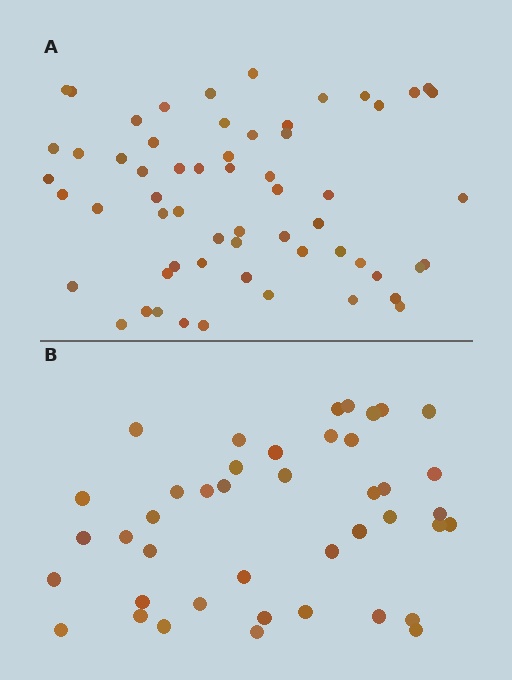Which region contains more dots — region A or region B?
Region A (the top region) has more dots.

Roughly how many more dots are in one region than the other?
Region A has approximately 20 more dots than region B.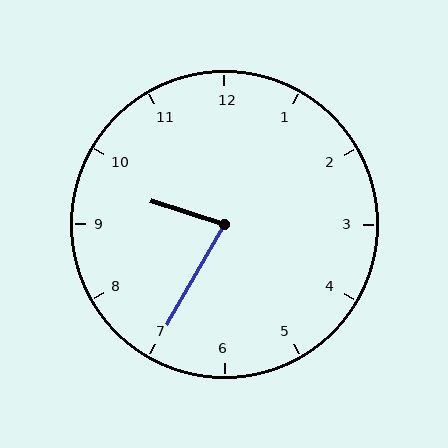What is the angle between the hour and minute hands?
Approximately 78 degrees.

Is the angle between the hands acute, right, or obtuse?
It is acute.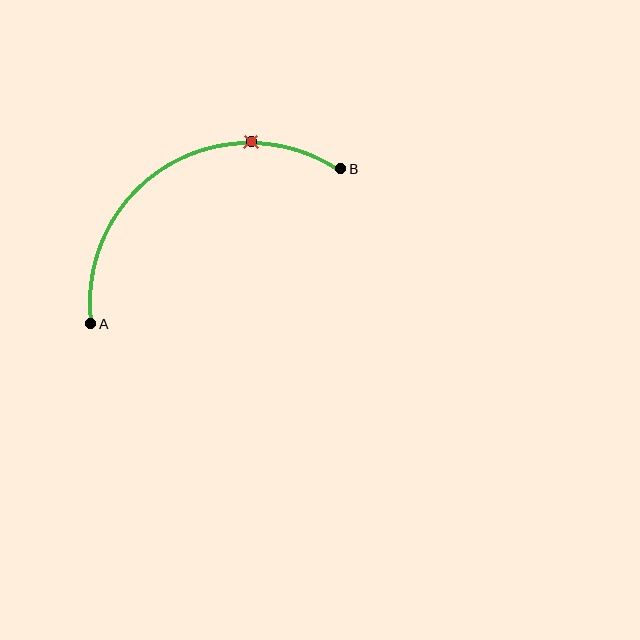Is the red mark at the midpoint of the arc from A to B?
No. The red mark lies on the arc but is closer to endpoint B. The arc midpoint would be at the point on the curve equidistant along the arc from both A and B.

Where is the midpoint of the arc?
The arc midpoint is the point on the curve farthest from the straight line joining A and B. It sits above that line.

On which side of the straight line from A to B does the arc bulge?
The arc bulges above the straight line connecting A and B.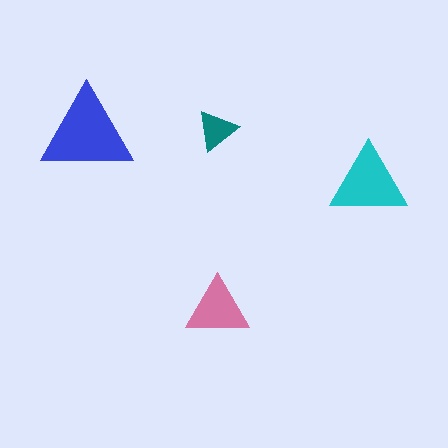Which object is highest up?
The teal triangle is topmost.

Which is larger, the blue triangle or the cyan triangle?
The blue one.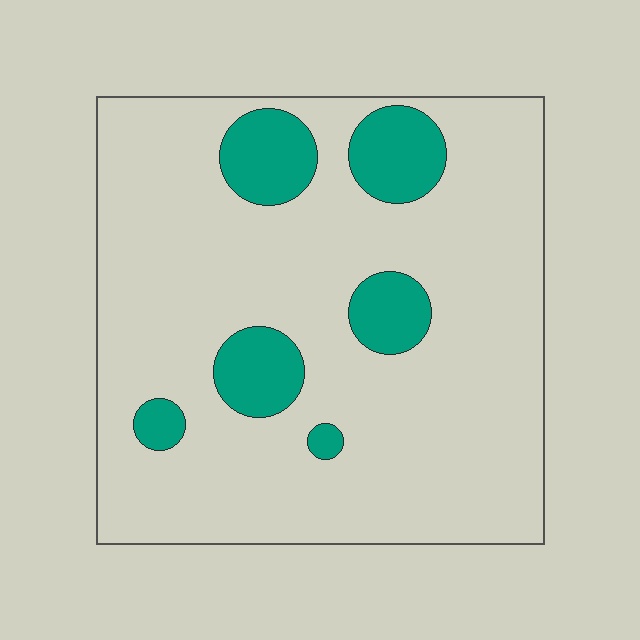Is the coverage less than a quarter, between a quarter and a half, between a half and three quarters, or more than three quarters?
Less than a quarter.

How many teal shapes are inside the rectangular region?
6.